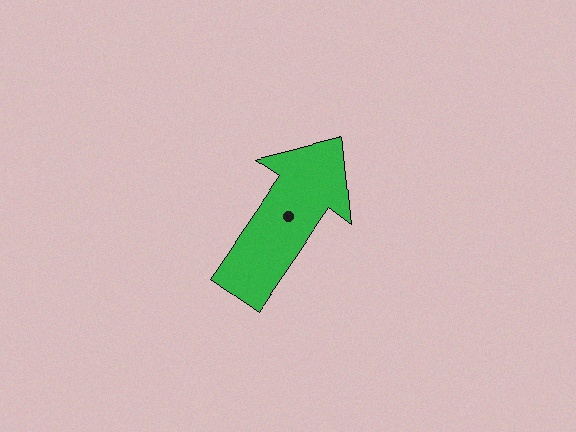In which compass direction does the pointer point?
Northeast.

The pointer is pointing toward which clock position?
Roughly 1 o'clock.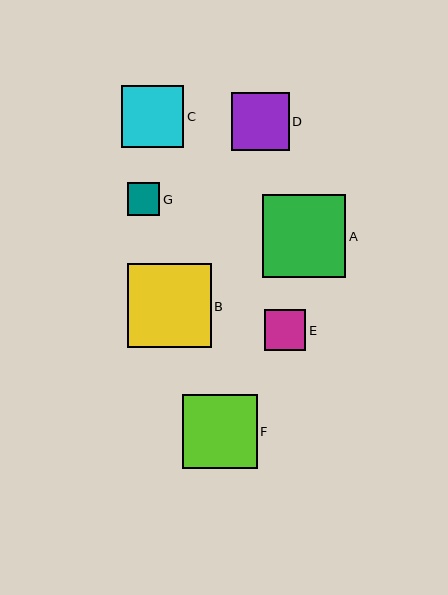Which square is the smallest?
Square G is the smallest with a size of approximately 32 pixels.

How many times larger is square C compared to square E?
Square C is approximately 1.5 times the size of square E.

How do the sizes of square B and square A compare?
Square B and square A are approximately the same size.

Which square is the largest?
Square B is the largest with a size of approximately 84 pixels.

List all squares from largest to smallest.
From largest to smallest: B, A, F, C, D, E, G.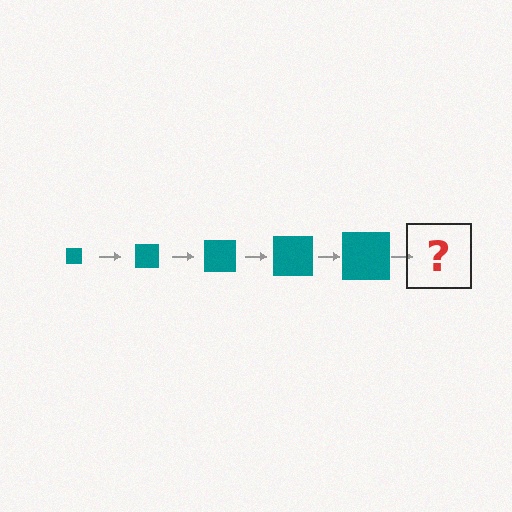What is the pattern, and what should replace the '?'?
The pattern is that the square gets progressively larger each step. The '?' should be a teal square, larger than the previous one.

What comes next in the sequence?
The next element should be a teal square, larger than the previous one.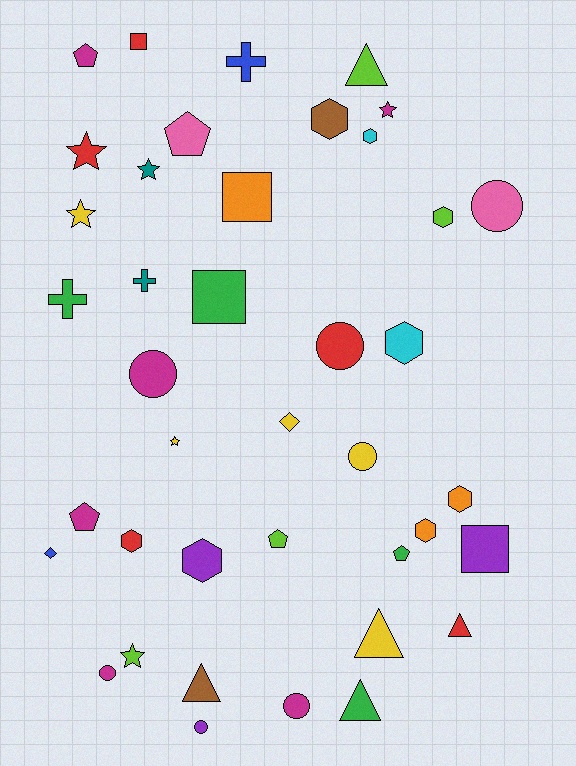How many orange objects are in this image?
There are 3 orange objects.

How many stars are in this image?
There are 6 stars.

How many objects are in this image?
There are 40 objects.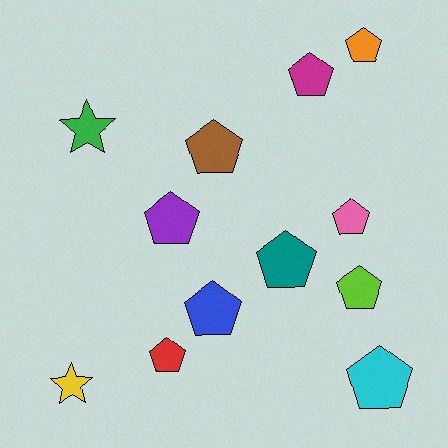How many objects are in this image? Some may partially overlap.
There are 12 objects.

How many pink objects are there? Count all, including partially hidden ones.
There is 1 pink object.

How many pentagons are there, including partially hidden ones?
There are 10 pentagons.